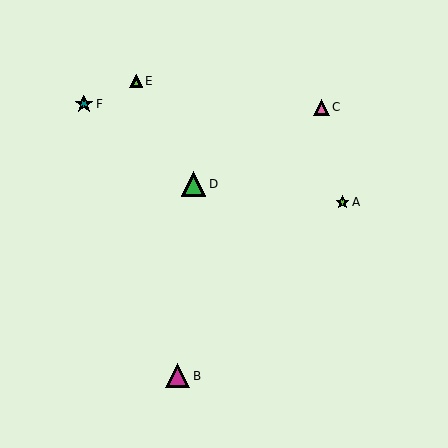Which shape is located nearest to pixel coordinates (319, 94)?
The pink triangle (labeled C) at (321, 107) is nearest to that location.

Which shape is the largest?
The green triangle (labeled D) is the largest.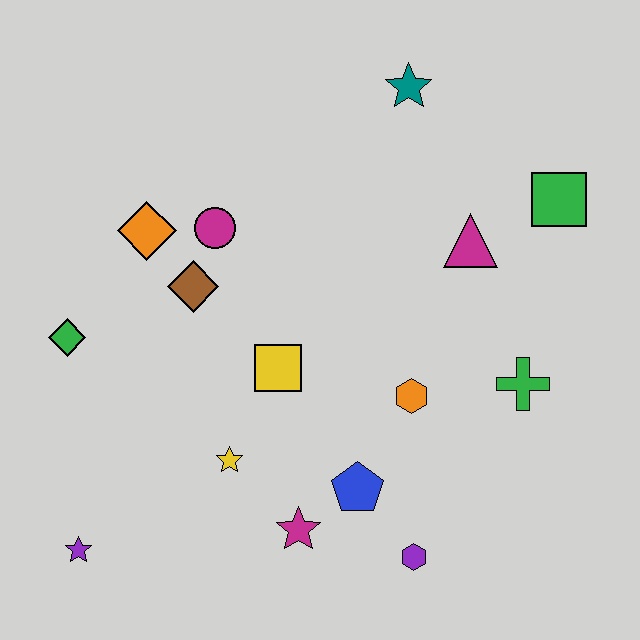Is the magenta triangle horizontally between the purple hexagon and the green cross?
Yes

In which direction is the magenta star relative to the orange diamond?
The magenta star is below the orange diamond.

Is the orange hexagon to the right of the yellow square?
Yes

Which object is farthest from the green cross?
The purple star is farthest from the green cross.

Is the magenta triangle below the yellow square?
No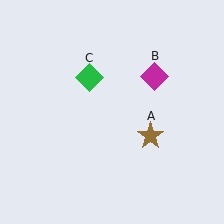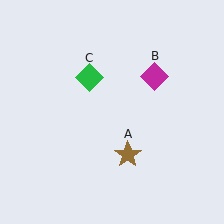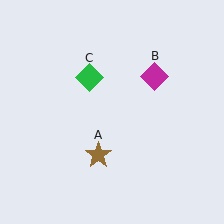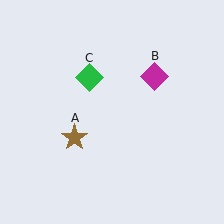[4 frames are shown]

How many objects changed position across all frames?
1 object changed position: brown star (object A).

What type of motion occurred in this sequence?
The brown star (object A) rotated clockwise around the center of the scene.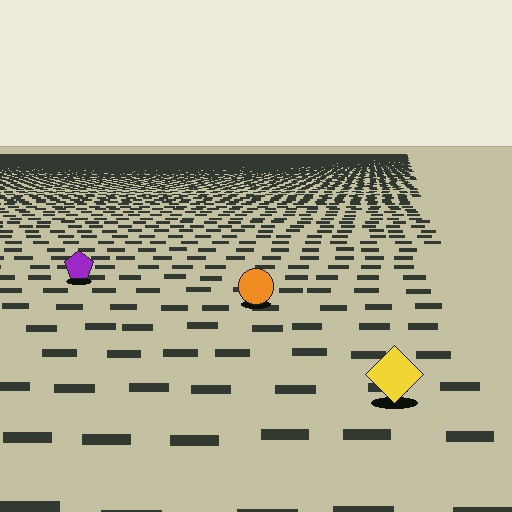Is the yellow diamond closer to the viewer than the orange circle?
Yes. The yellow diamond is closer — you can tell from the texture gradient: the ground texture is coarser near it.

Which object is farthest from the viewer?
The purple pentagon is farthest from the viewer. It appears smaller and the ground texture around it is denser.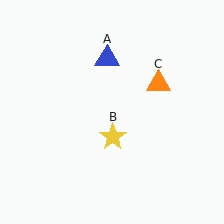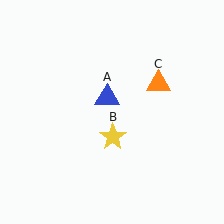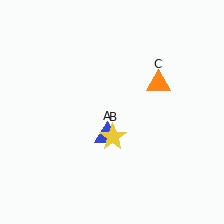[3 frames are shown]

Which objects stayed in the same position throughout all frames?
Yellow star (object B) and orange triangle (object C) remained stationary.